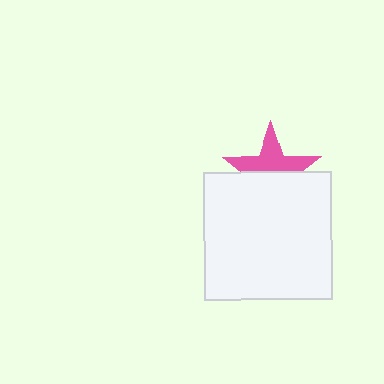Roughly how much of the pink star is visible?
About half of it is visible (roughly 49%).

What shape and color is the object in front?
The object in front is a white square.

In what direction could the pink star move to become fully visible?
The pink star could move up. That would shift it out from behind the white square entirely.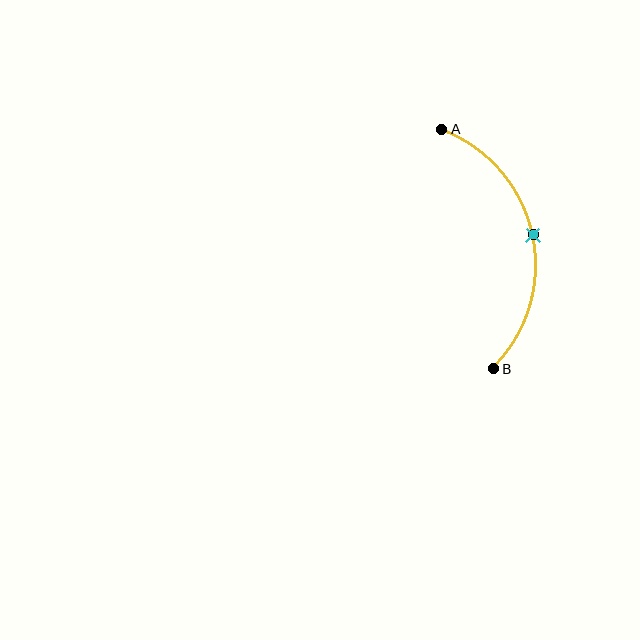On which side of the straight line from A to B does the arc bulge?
The arc bulges to the right of the straight line connecting A and B.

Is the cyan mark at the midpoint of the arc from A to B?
Yes. The cyan mark lies on the arc at equal arc-length from both A and B — it is the arc midpoint.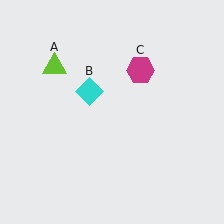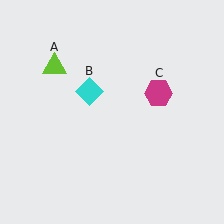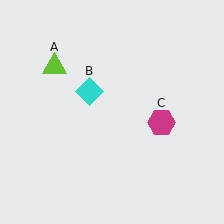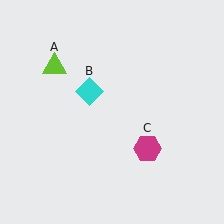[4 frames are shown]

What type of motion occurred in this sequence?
The magenta hexagon (object C) rotated clockwise around the center of the scene.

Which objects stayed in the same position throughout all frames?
Lime triangle (object A) and cyan diamond (object B) remained stationary.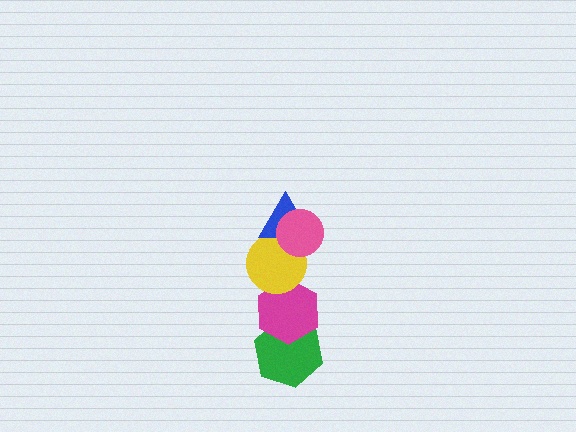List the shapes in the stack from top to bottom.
From top to bottom: the pink circle, the blue triangle, the yellow circle, the magenta hexagon, the green hexagon.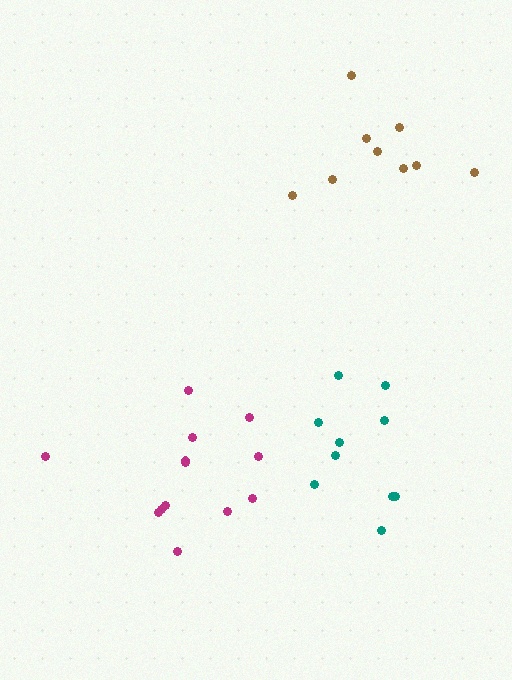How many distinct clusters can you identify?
There are 3 distinct clusters.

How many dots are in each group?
Group 1: 9 dots, Group 2: 10 dots, Group 3: 13 dots (32 total).